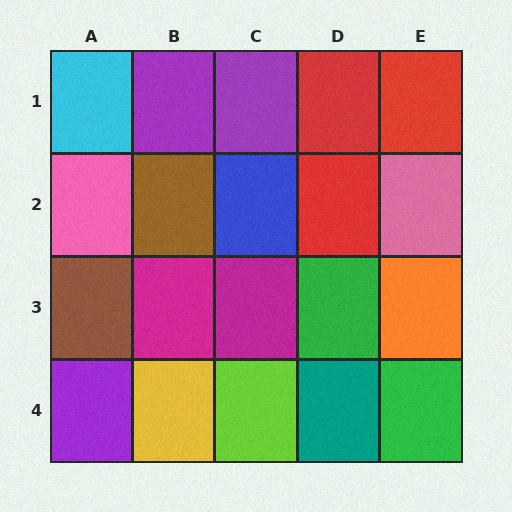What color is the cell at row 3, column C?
Magenta.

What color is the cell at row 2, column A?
Pink.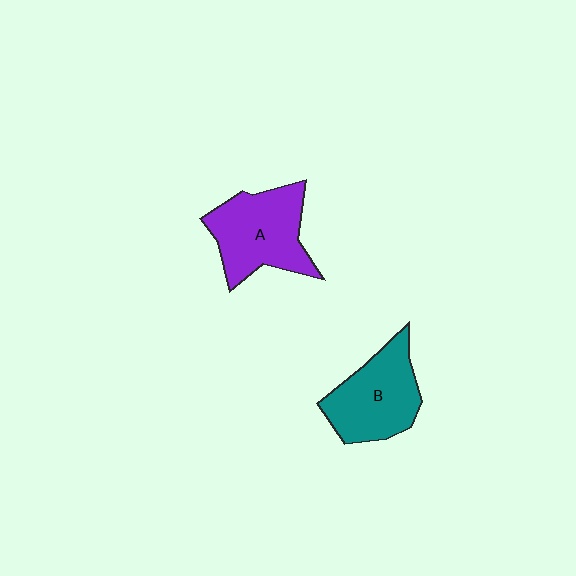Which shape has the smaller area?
Shape B (teal).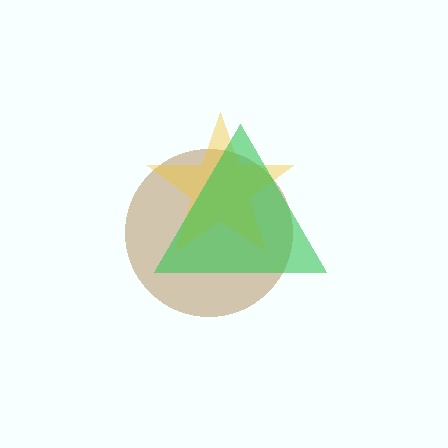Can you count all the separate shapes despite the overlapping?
Yes, there are 3 separate shapes.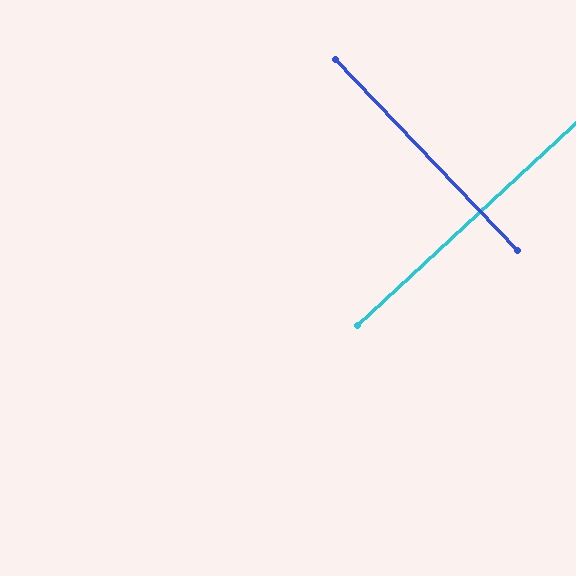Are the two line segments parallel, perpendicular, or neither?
Perpendicular — they meet at approximately 89°.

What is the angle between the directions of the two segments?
Approximately 89 degrees.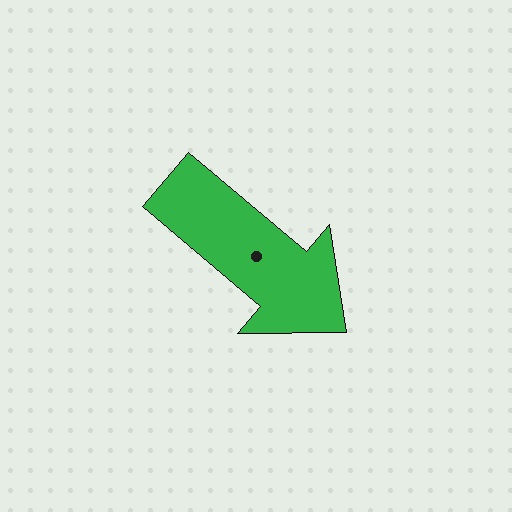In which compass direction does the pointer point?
Southeast.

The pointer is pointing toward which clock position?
Roughly 4 o'clock.